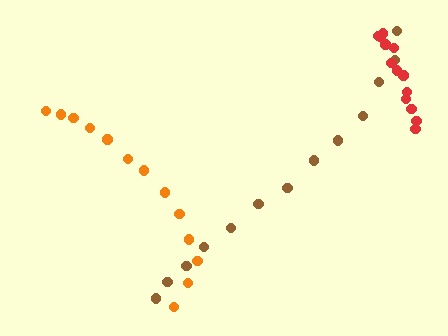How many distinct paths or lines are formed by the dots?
There are 3 distinct paths.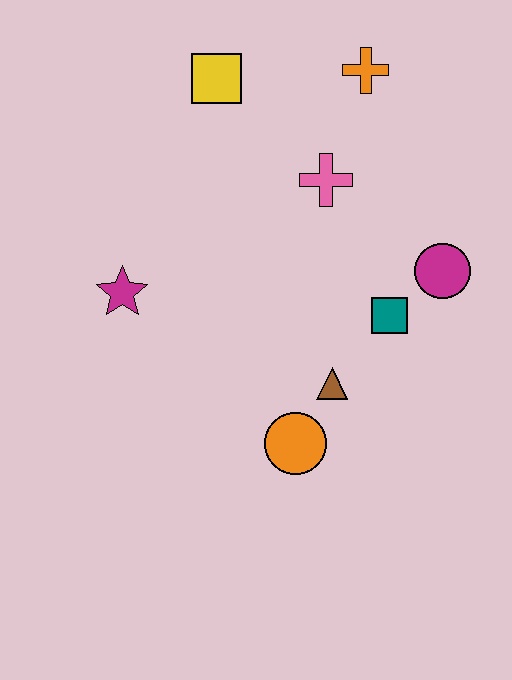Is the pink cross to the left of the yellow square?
No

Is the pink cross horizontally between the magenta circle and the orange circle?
Yes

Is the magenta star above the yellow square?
No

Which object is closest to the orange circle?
The brown triangle is closest to the orange circle.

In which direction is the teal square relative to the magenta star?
The teal square is to the right of the magenta star.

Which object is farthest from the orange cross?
The orange circle is farthest from the orange cross.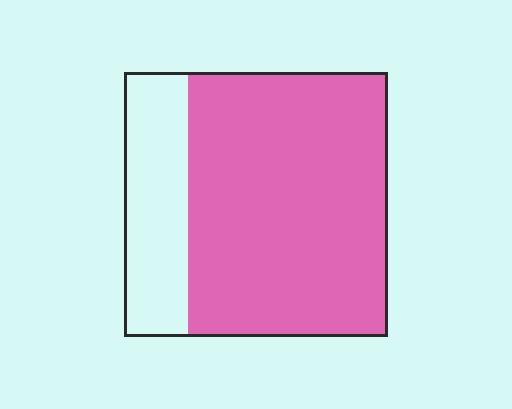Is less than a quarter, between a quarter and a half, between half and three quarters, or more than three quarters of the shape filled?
More than three quarters.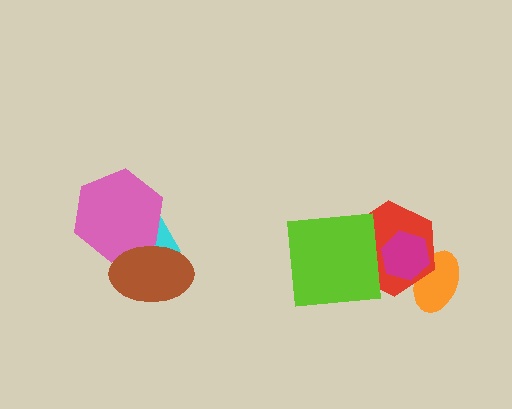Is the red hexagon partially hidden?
Yes, it is partially covered by another shape.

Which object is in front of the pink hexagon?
The brown ellipse is in front of the pink hexagon.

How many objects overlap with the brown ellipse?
2 objects overlap with the brown ellipse.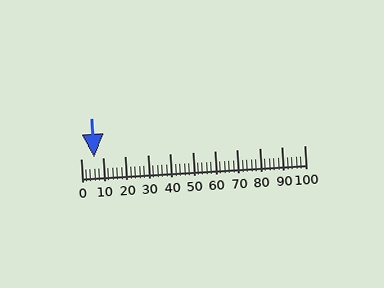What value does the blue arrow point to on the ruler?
The blue arrow points to approximately 6.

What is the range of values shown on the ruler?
The ruler shows values from 0 to 100.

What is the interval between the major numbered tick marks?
The major tick marks are spaced 10 units apart.